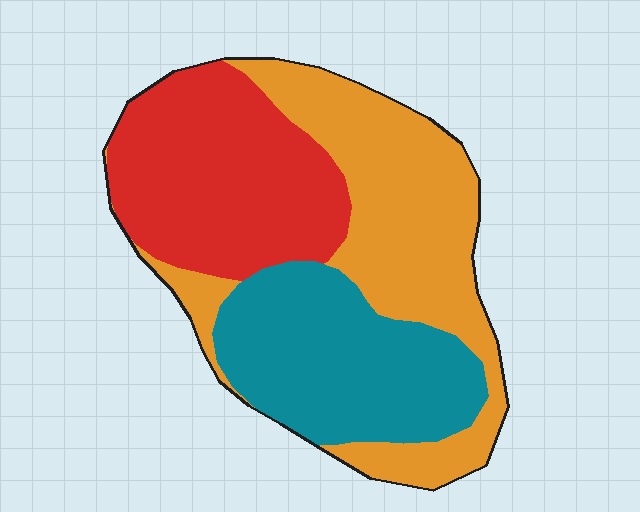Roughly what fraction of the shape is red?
Red takes up about one third (1/3) of the shape.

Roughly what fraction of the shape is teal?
Teal covers 29% of the shape.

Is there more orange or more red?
Orange.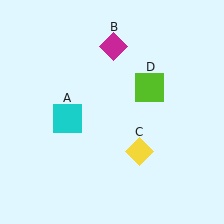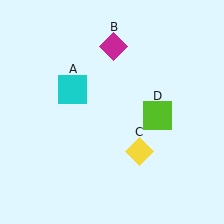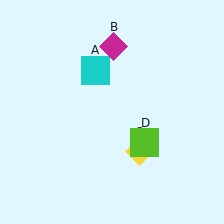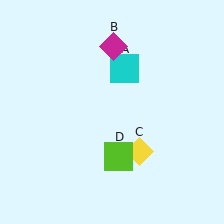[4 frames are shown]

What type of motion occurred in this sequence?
The cyan square (object A), lime square (object D) rotated clockwise around the center of the scene.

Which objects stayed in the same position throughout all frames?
Magenta diamond (object B) and yellow diamond (object C) remained stationary.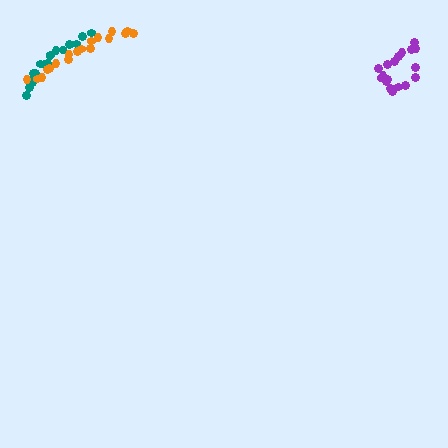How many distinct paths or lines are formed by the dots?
There are 3 distinct paths.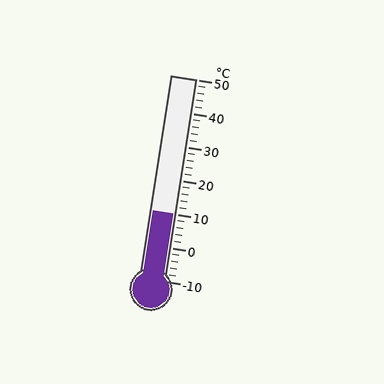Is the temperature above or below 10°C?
The temperature is at 10°C.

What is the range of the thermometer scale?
The thermometer scale ranges from -10°C to 50°C.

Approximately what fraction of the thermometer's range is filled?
The thermometer is filled to approximately 35% of its range.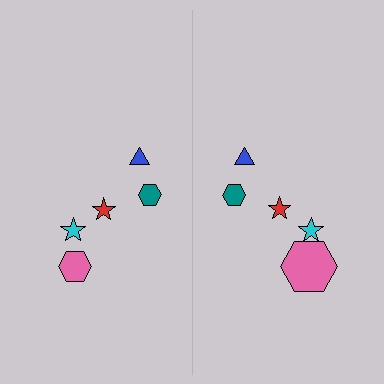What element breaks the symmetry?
The pink hexagon on the right side has a different size than its mirror counterpart.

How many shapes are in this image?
There are 10 shapes in this image.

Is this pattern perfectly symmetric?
No, the pattern is not perfectly symmetric. The pink hexagon on the right side has a different size than its mirror counterpart.